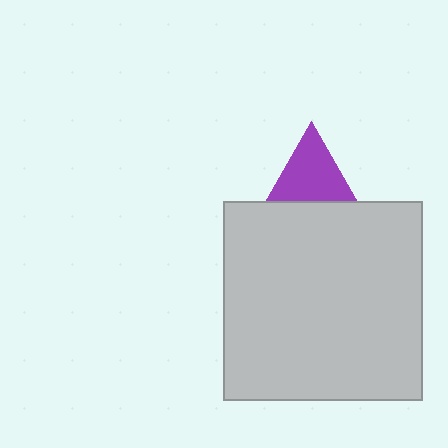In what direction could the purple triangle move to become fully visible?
The purple triangle could move up. That would shift it out from behind the light gray square entirely.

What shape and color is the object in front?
The object in front is a light gray square.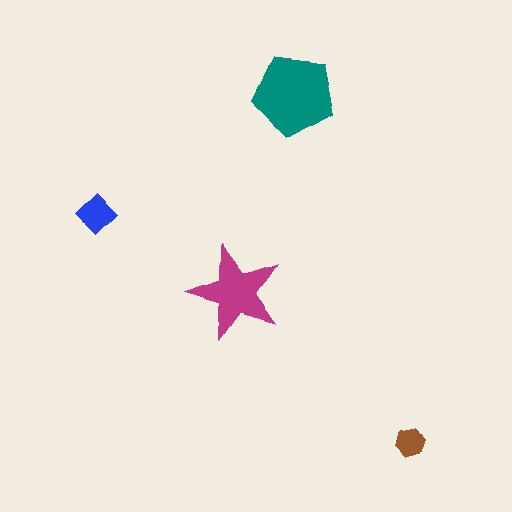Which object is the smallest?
The brown hexagon.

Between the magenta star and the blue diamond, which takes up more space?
The magenta star.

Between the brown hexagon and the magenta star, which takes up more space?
The magenta star.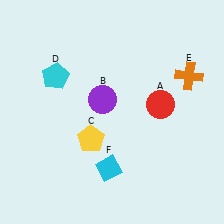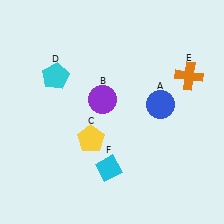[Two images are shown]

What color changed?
The circle (A) changed from red in Image 1 to blue in Image 2.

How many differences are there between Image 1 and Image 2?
There is 1 difference between the two images.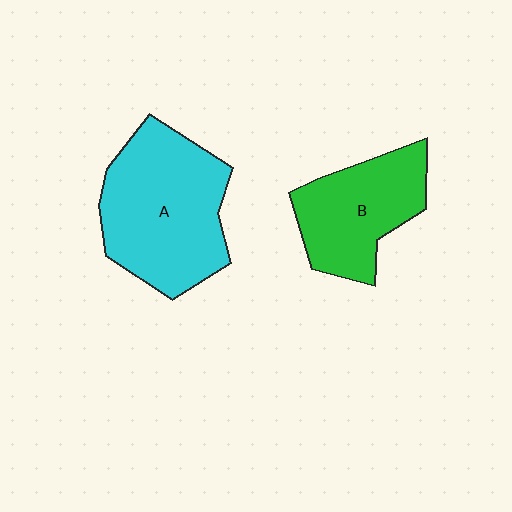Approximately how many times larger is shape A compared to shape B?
Approximately 1.4 times.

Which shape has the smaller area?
Shape B (green).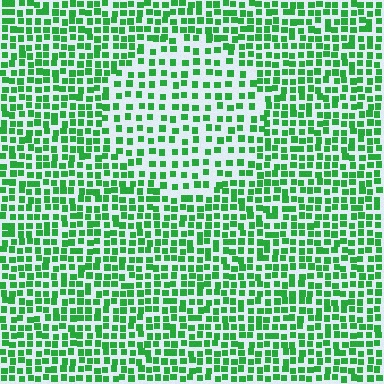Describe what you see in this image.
The image contains small green elements arranged at two different densities. A circle-shaped region is visible where the elements are less densely packed than the surrounding area.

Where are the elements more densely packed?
The elements are more densely packed outside the circle boundary.